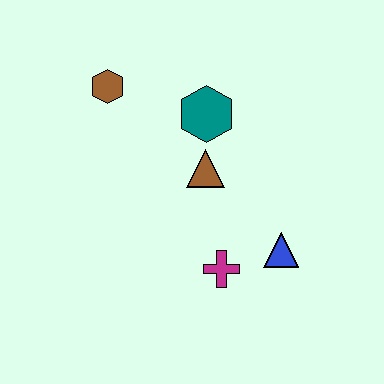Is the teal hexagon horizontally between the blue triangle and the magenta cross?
No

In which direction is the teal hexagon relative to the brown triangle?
The teal hexagon is above the brown triangle.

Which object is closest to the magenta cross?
The blue triangle is closest to the magenta cross.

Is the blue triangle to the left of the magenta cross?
No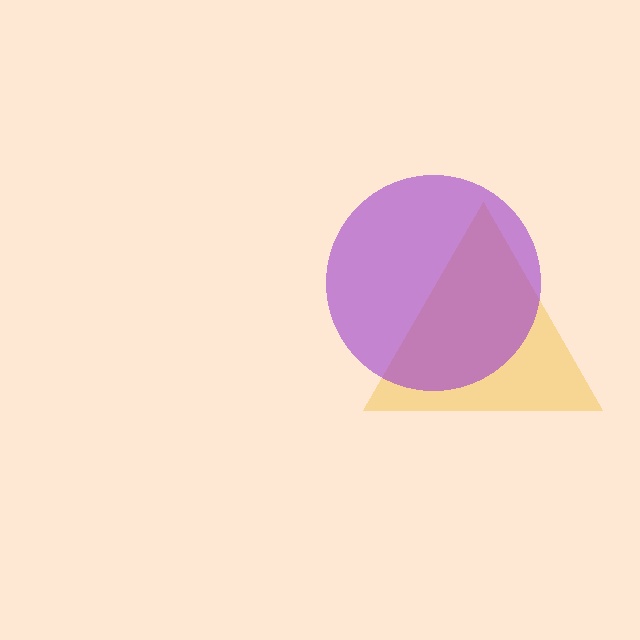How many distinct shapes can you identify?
There are 2 distinct shapes: a yellow triangle, a purple circle.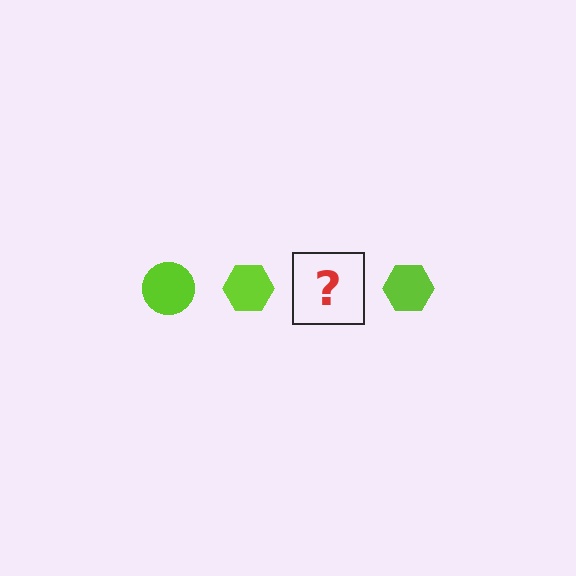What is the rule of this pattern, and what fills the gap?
The rule is that the pattern cycles through circle, hexagon shapes in lime. The gap should be filled with a lime circle.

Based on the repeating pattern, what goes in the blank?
The blank should be a lime circle.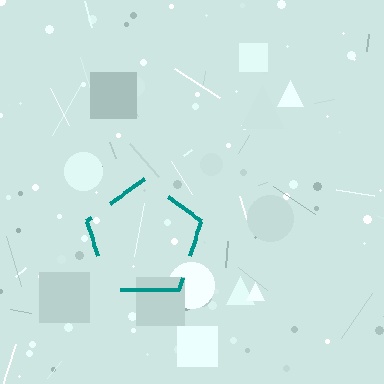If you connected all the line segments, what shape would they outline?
They would outline a pentagon.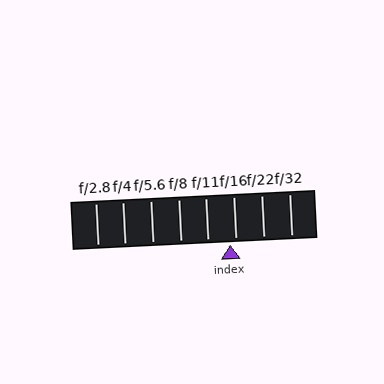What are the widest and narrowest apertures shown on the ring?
The widest aperture shown is f/2.8 and the narrowest is f/32.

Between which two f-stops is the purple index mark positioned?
The index mark is between f/11 and f/16.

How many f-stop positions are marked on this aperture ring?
There are 8 f-stop positions marked.